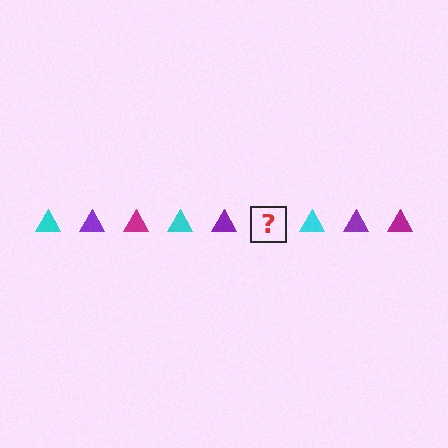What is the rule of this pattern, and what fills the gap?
The rule is that the pattern cycles through cyan, purple, magenta triangles. The gap should be filled with a magenta triangle.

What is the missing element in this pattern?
The missing element is a magenta triangle.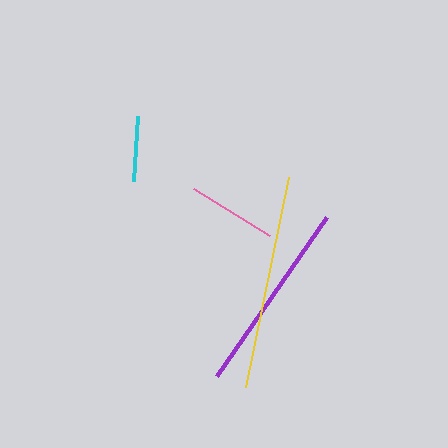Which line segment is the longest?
The yellow line is the longest at approximately 214 pixels.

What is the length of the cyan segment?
The cyan segment is approximately 66 pixels long.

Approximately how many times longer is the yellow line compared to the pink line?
The yellow line is approximately 2.4 times the length of the pink line.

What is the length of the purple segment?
The purple segment is approximately 194 pixels long.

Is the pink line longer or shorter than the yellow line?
The yellow line is longer than the pink line.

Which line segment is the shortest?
The cyan line is the shortest at approximately 66 pixels.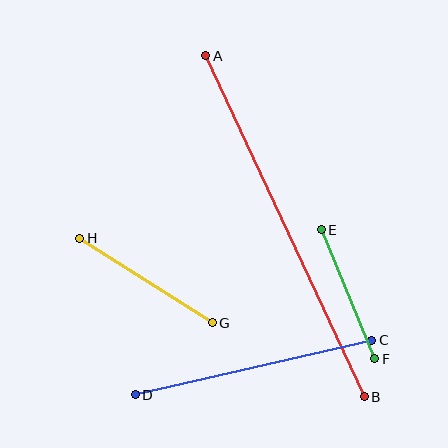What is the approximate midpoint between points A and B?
The midpoint is at approximately (285, 226) pixels.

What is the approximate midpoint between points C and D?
The midpoint is at approximately (254, 367) pixels.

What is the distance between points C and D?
The distance is approximately 243 pixels.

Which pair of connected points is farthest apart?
Points A and B are farthest apart.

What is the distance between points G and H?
The distance is approximately 157 pixels.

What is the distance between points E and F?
The distance is approximately 139 pixels.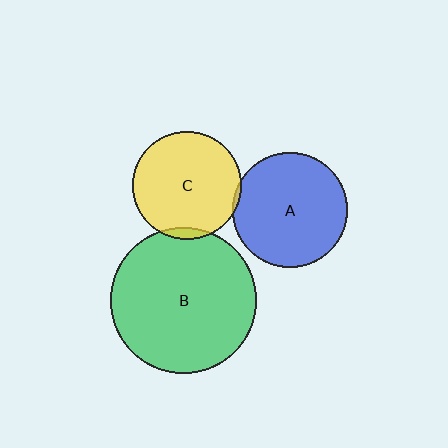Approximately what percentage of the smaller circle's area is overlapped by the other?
Approximately 5%.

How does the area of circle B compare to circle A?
Approximately 1.6 times.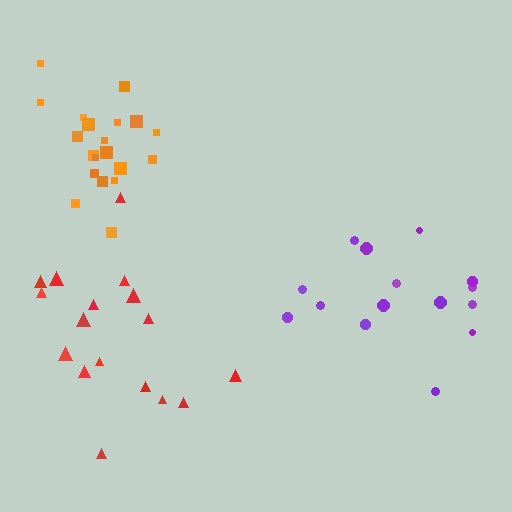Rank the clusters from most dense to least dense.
orange, red, purple.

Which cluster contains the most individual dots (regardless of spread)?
Orange (21).